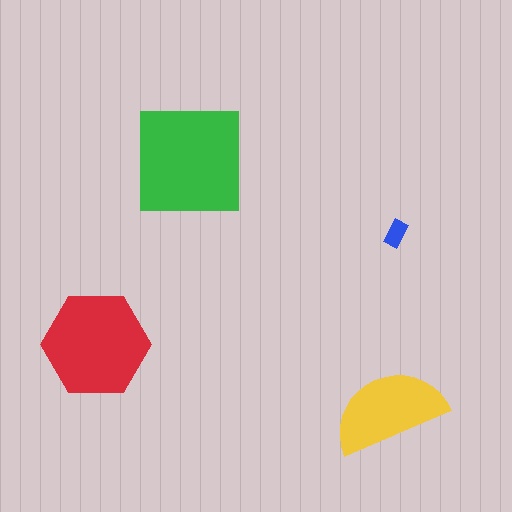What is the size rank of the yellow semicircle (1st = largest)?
3rd.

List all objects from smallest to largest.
The blue rectangle, the yellow semicircle, the red hexagon, the green square.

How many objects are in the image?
There are 4 objects in the image.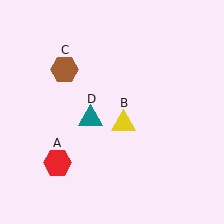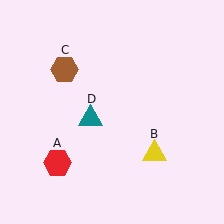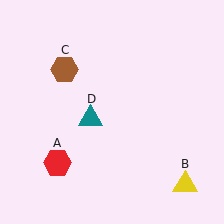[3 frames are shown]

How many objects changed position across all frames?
1 object changed position: yellow triangle (object B).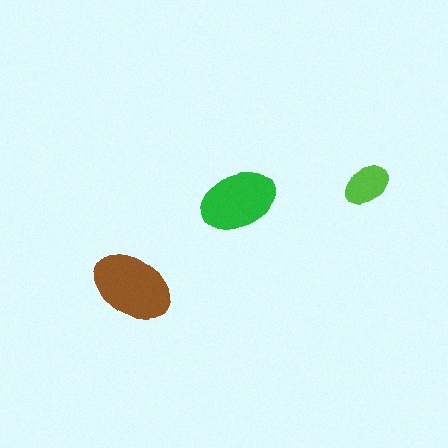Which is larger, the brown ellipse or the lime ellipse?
The brown one.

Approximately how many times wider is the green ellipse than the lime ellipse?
About 1.5 times wider.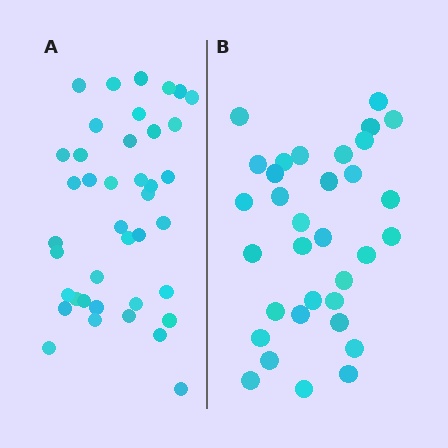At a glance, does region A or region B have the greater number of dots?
Region A (the left region) has more dots.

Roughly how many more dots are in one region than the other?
Region A has roughly 8 or so more dots than region B.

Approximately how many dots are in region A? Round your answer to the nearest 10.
About 40 dots.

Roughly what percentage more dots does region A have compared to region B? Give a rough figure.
About 20% more.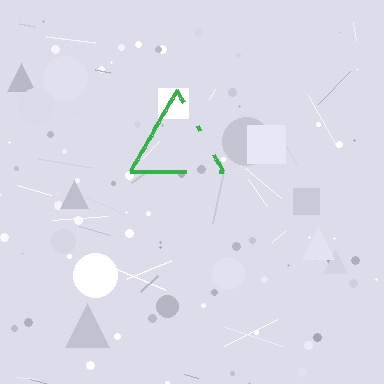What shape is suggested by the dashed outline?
The dashed outline suggests a triangle.